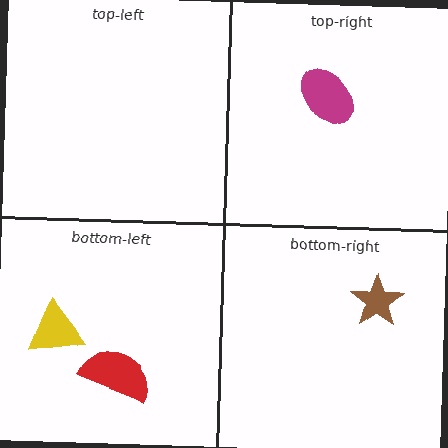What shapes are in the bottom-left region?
The red semicircle, the yellow triangle.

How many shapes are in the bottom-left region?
2.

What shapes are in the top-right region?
The magenta ellipse.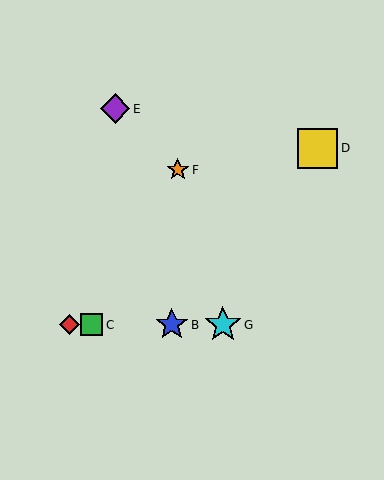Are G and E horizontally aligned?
No, G is at y≈325 and E is at y≈109.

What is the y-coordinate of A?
Object A is at y≈325.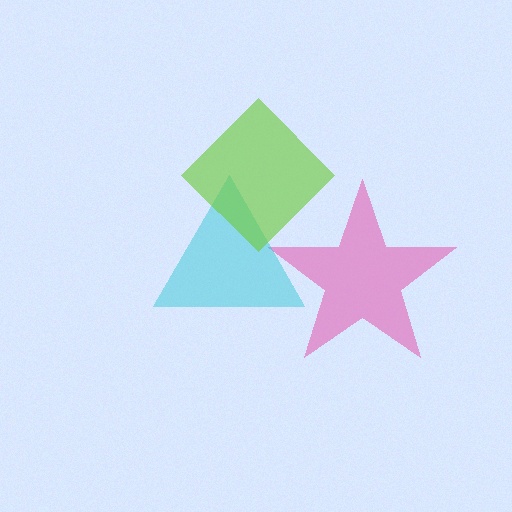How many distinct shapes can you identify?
There are 3 distinct shapes: a pink star, a cyan triangle, a lime diamond.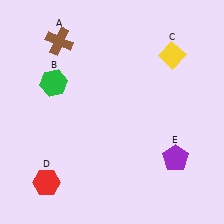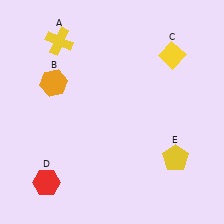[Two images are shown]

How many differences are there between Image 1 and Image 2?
There are 3 differences between the two images.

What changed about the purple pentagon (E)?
In Image 1, E is purple. In Image 2, it changed to yellow.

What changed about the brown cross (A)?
In Image 1, A is brown. In Image 2, it changed to yellow.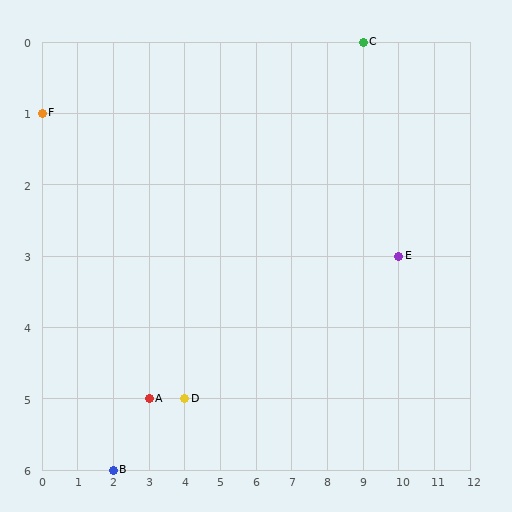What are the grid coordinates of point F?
Point F is at grid coordinates (0, 1).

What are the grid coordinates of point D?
Point D is at grid coordinates (4, 5).